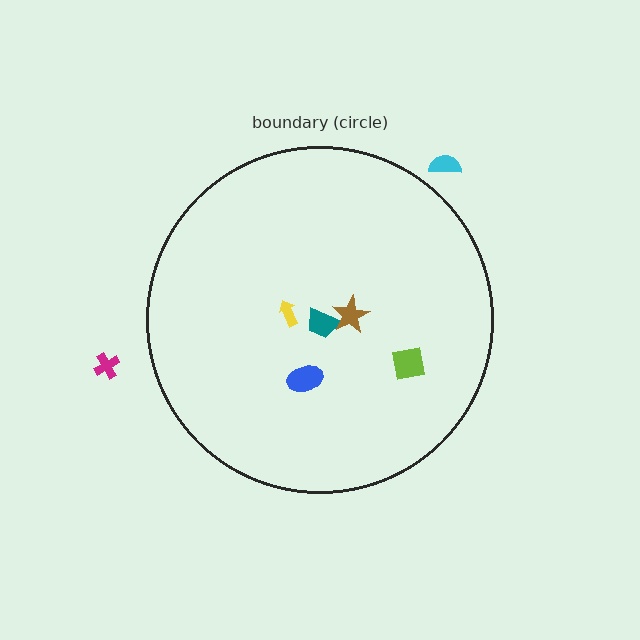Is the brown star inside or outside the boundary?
Inside.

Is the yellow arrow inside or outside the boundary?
Inside.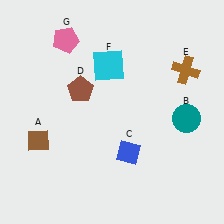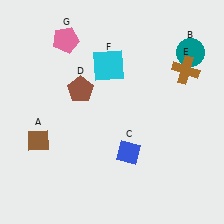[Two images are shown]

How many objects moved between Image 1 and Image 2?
1 object moved between the two images.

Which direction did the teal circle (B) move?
The teal circle (B) moved up.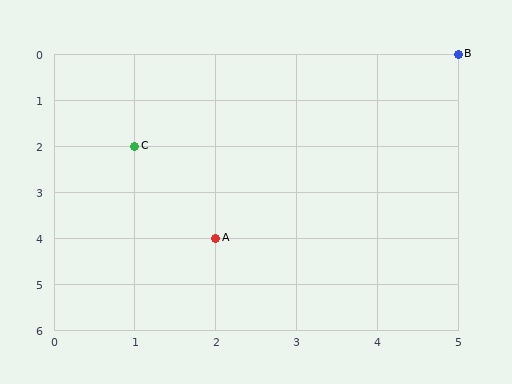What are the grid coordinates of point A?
Point A is at grid coordinates (2, 4).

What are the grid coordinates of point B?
Point B is at grid coordinates (5, 0).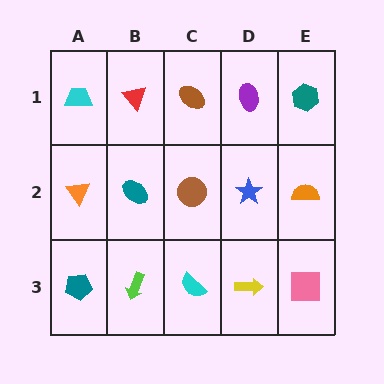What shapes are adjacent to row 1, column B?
A teal ellipse (row 2, column B), a cyan trapezoid (row 1, column A), a brown ellipse (row 1, column C).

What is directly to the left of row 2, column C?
A teal ellipse.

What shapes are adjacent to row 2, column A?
A cyan trapezoid (row 1, column A), a teal pentagon (row 3, column A), a teal ellipse (row 2, column B).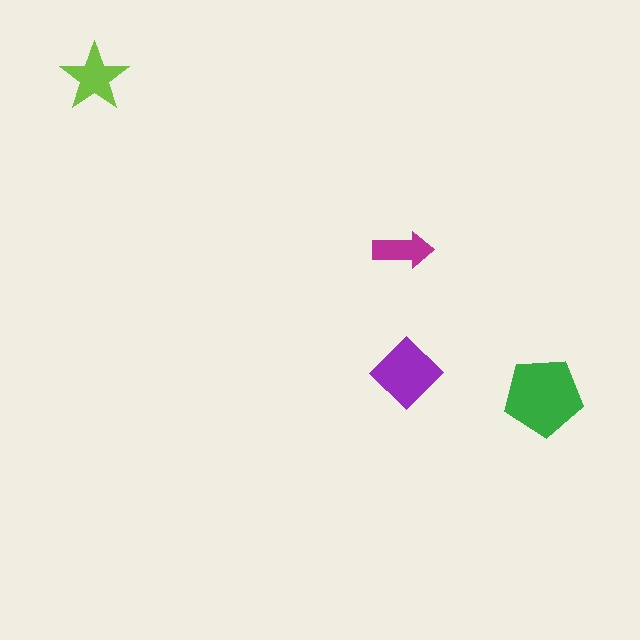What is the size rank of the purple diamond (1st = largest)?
2nd.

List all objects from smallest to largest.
The magenta arrow, the lime star, the purple diamond, the green pentagon.